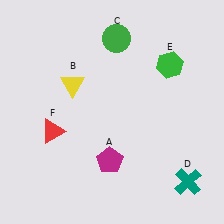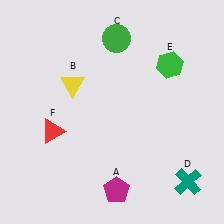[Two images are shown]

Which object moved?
The magenta pentagon (A) moved down.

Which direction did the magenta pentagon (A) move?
The magenta pentagon (A) moved down.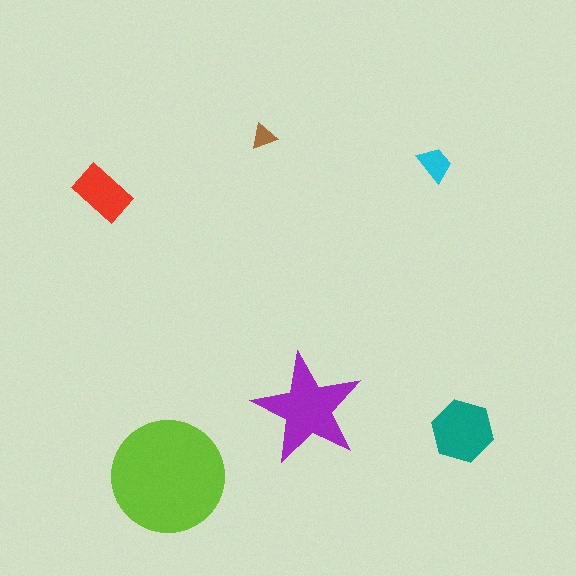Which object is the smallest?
The brown triangle.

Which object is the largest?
The lime circle.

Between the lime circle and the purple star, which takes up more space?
The lime circle.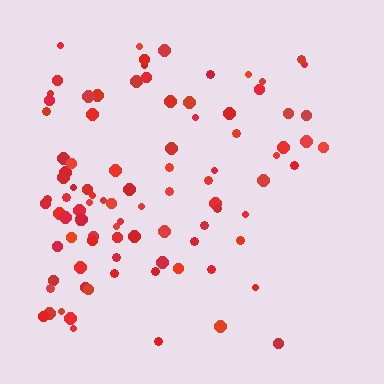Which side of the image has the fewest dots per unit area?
The right.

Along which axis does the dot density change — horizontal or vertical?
Horizontal.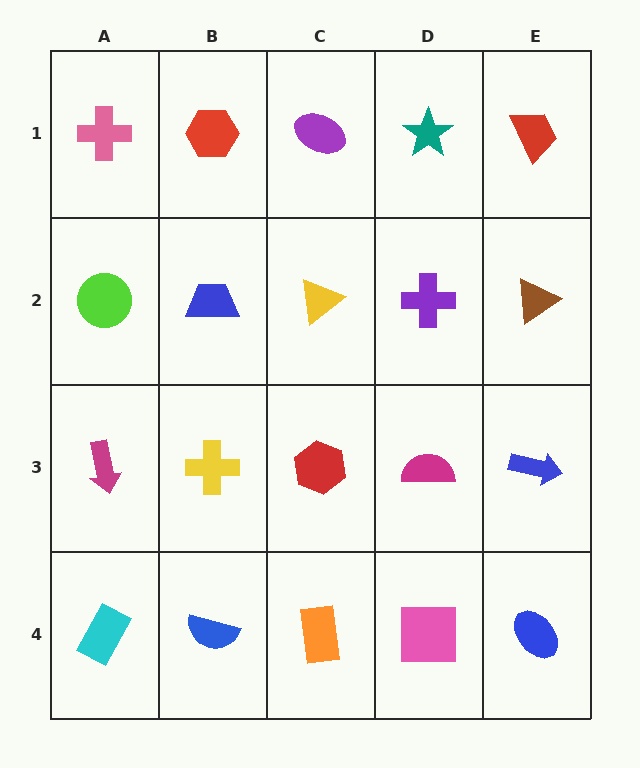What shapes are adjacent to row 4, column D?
A magenta semicircle (row 3, column D), an orange rectangle (row 4, column C), a blue ellipse (row 4, column E).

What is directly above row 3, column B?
A blue trapezoid.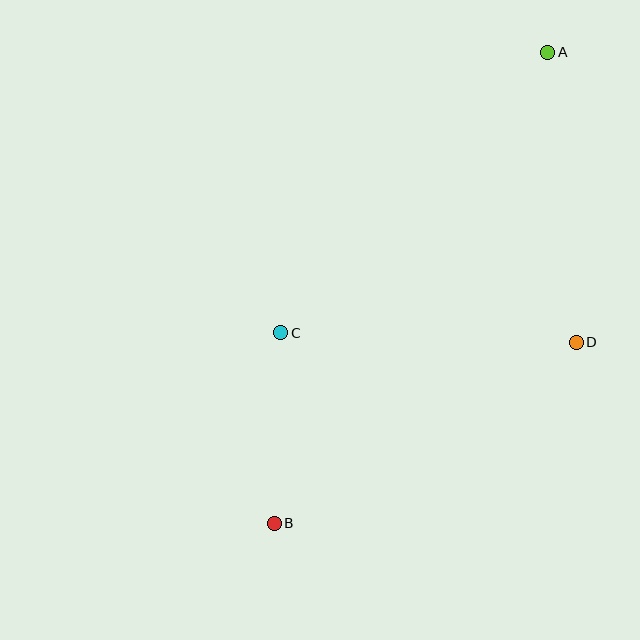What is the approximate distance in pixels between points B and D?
The distance between B and D is approximately 352 pixels.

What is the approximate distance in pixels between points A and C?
The distance between A and C is approximately 387 pixels.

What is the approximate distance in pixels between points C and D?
The distance between C and D is approximately 296 pixels.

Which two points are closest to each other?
Points B and C are closest to each other.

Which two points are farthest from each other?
Points A and B are farthest from each other.